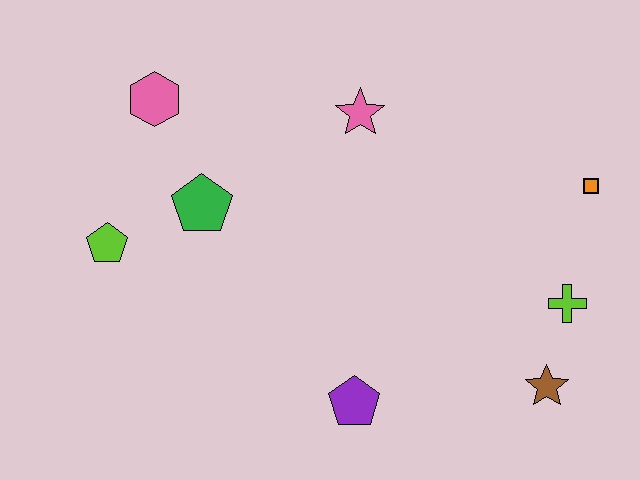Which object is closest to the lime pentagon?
The green pentagon is closest to the lime pentagon.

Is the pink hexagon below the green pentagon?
No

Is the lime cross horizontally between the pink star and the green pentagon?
No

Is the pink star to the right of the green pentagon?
Yes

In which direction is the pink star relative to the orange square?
The pink star is to the left of the orange square.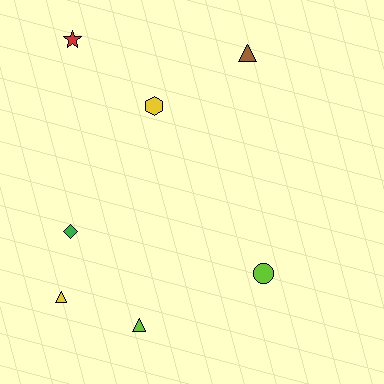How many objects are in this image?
There are 7 objects.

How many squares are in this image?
There are no squares.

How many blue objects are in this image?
There are no blue objects.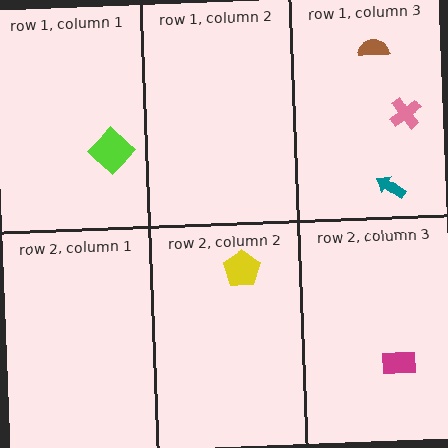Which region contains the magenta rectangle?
The row 2, column 3 region.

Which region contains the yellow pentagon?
The row 2, column 2 region.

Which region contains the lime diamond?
The row 1, column 1 region.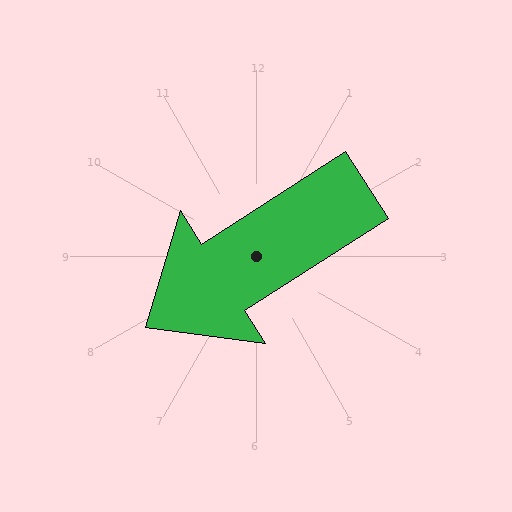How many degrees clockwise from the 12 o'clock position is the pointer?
Approximately 237 degrees.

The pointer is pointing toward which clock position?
Roughly 8 o'clock.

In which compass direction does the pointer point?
Southwest.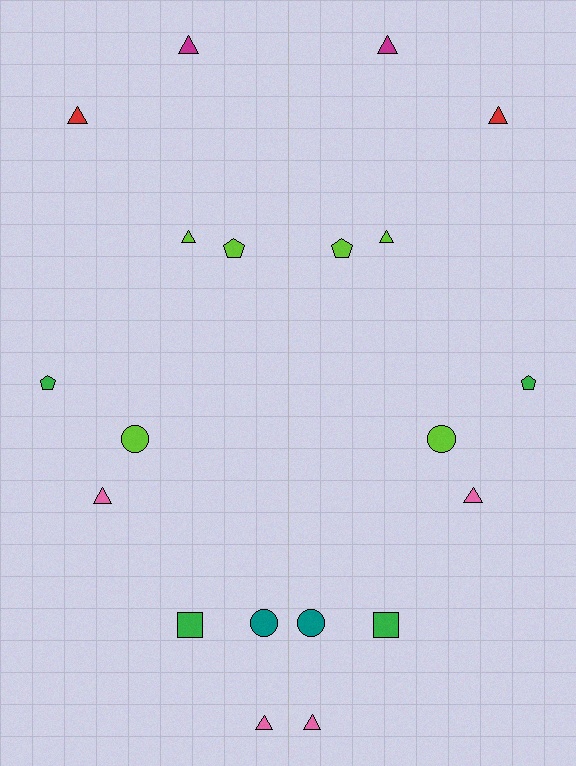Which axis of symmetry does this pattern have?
The pattern has a vertical axis of symmetry running through the center of the image.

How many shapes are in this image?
There are 20 shapes in this image.